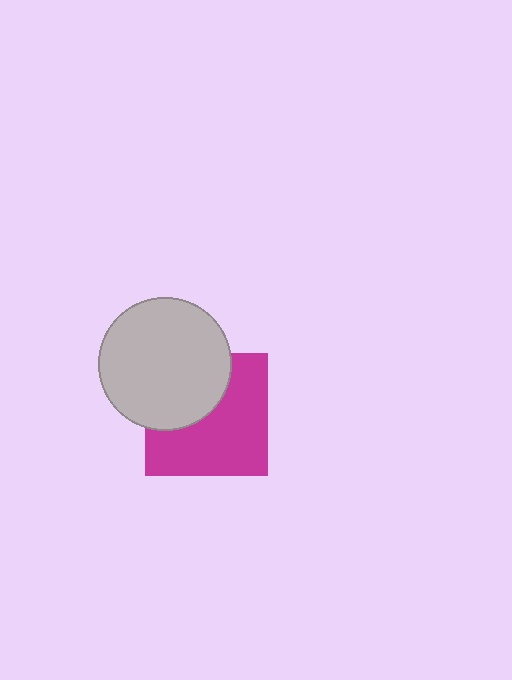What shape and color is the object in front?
The object in front is a light gray circle.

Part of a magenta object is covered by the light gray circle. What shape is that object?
It is a square.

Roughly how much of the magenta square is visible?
About half of it is visible (roughly 62%).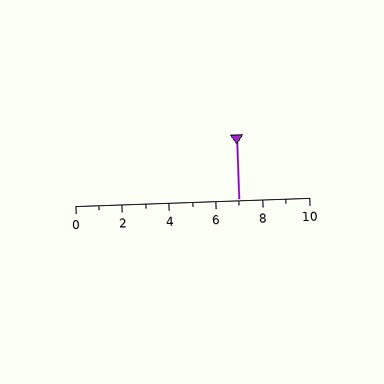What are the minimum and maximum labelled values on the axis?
The axis runs from 0 to 10.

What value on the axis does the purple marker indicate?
The marker indicates approximately 7.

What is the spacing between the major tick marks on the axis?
The major ticks are spaced 2 apart.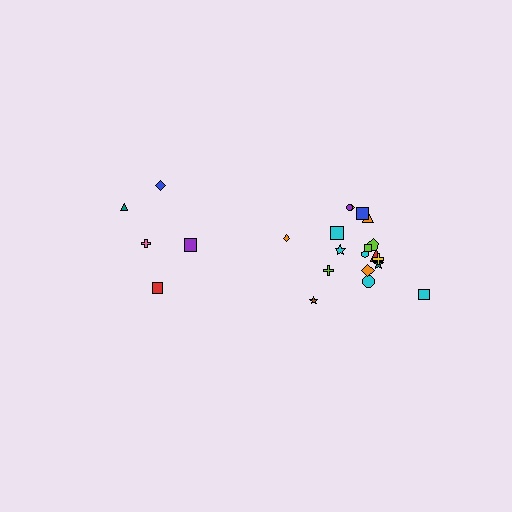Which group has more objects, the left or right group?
The right group.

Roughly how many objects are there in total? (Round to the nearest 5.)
Roughly 25 objects in total.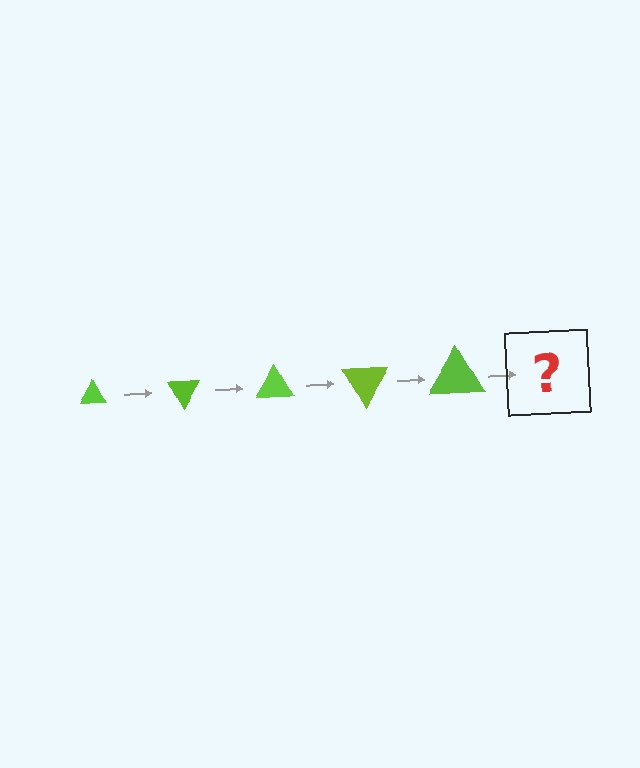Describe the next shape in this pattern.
It should be a triangle, larger than the previous one and rotated 300 degrees from the start.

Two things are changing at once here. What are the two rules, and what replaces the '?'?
The two rules are that the triangle grows larger each step and it rotates 60 degrees each step. The '?' should be a triangle, larger than the previous one and rotated 300 degrees from the start.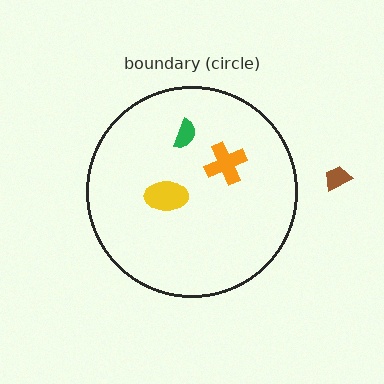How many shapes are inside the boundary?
3 inside, 1 outside.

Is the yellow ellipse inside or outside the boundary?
Inside.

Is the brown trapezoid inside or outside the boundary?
Outside.